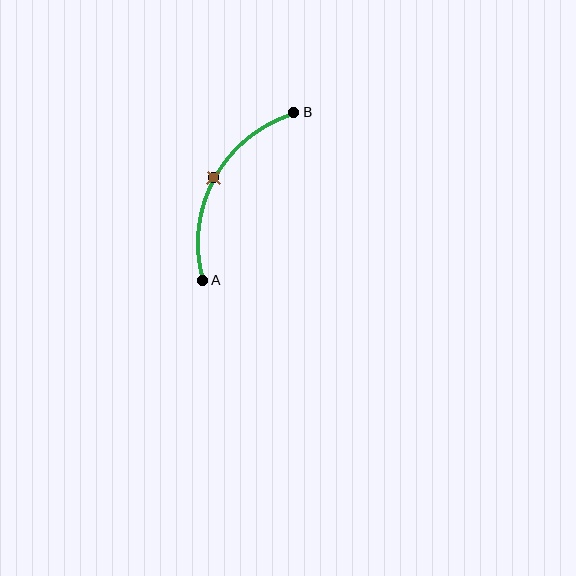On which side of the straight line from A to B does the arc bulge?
The arc bulges to the left of the straight line connecting A and B.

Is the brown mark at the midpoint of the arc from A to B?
Yes. The brown mark lies on the arc at equal arc-length from both A and B — it is the arc midpoint.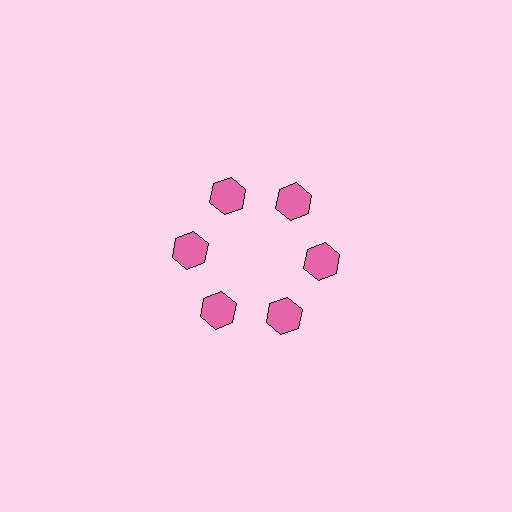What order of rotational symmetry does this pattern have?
This pattern has 6-fold rotational symmetry.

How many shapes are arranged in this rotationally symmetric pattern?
There are 6 shapes, arranged in 6 groups of 1.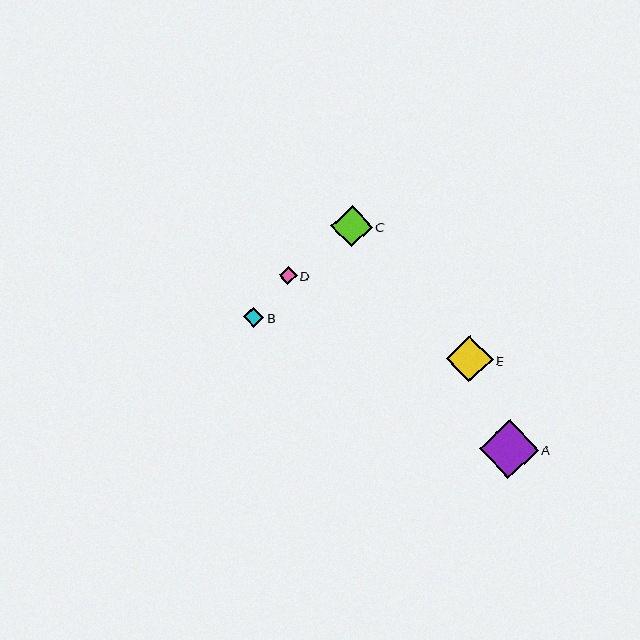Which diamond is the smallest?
Diamond D is the smallest with a size of approximately 18 pixels.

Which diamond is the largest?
Diamond A is the largest with a size of approximately 59 pixels.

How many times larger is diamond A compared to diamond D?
Diamond A is approximately 3.3 times the size of diamond D.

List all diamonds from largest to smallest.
From largest to smallest: A, E, C, B, D.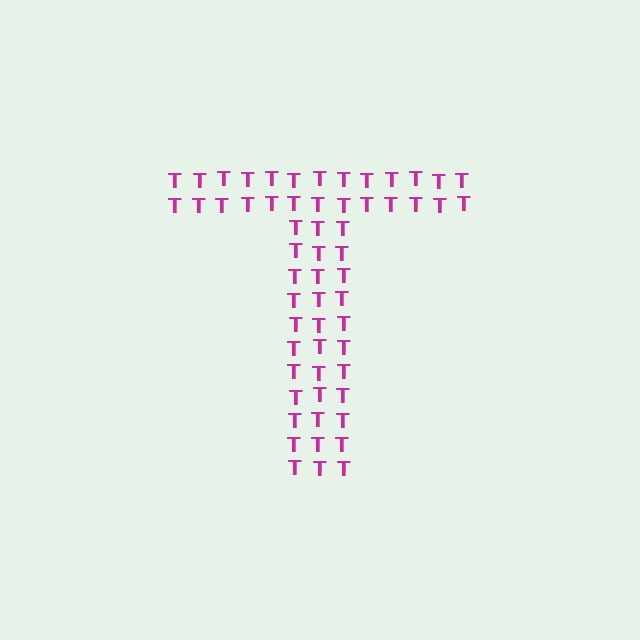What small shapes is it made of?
It is made of small letter T's.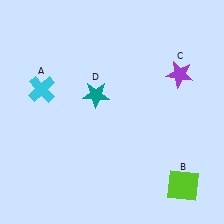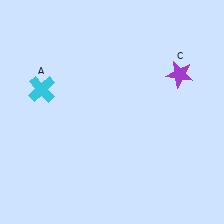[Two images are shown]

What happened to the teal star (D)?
The teal star (D) was removed in Image 2. It was in the top-left area of Image 1.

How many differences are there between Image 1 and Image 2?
There are 2 differences between the two images.